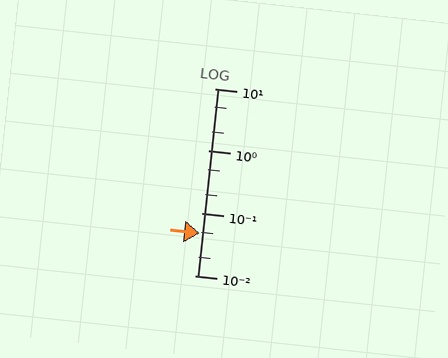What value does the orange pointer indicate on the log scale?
The pointer indicates approximately 0.048.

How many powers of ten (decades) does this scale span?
The scale spans 3 decades, from 0.01 to 10.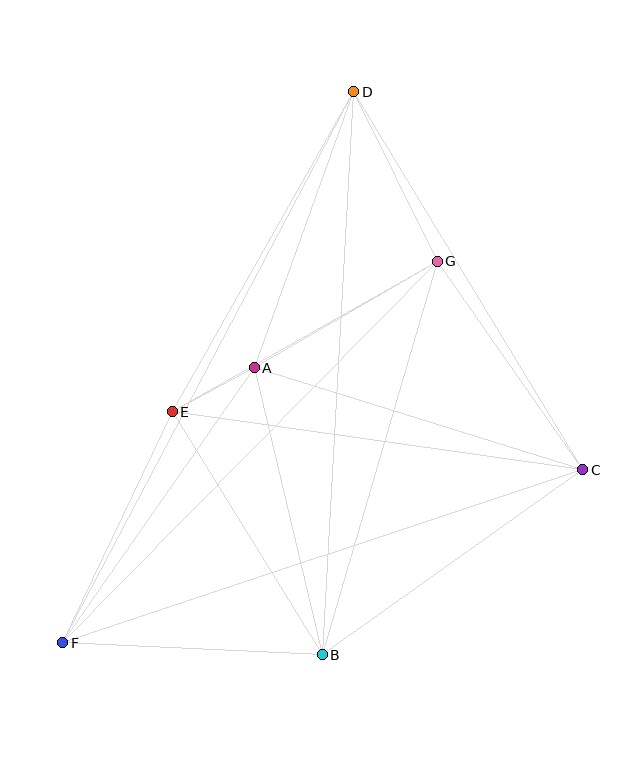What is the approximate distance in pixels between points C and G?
The distance between C and G is approximately 254 pixels.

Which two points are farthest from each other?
Points D and F are farthest from each other.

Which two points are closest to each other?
Points A and E are closest to each other.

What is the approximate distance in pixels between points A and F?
The distance between A and F is approximately 335 pixels.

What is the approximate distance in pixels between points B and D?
The distance between B and D is approximately 564 pixels.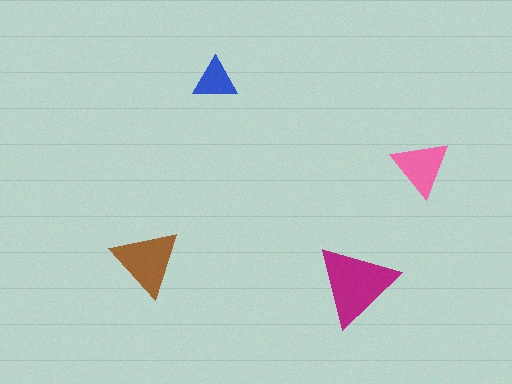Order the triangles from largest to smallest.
the magenta one, the brown one, the pink one, the blue one.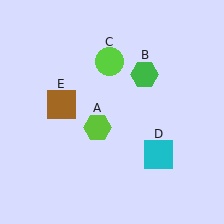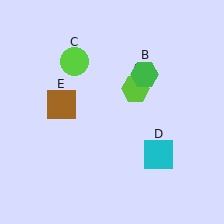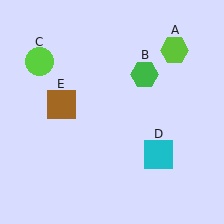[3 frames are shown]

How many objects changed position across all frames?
2 objects changed position: lime hexagon (object A), lime circle (object C).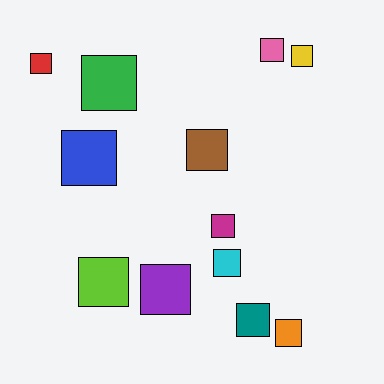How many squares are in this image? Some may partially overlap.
There are 12 squares.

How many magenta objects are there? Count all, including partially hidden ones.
There is 1 magenta object.